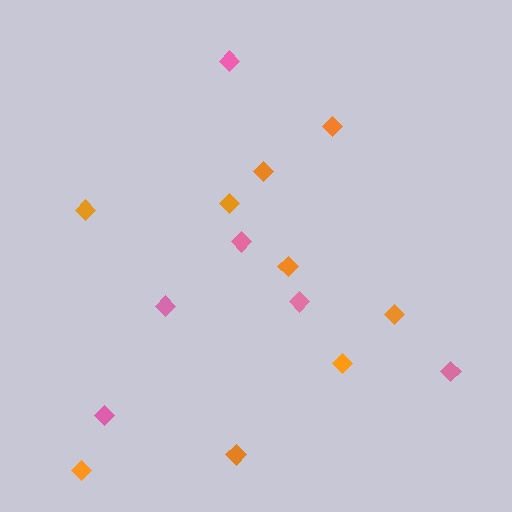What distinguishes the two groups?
There are 2 groups: one group of pink diamonds (6) and one group of orange diamonds (9).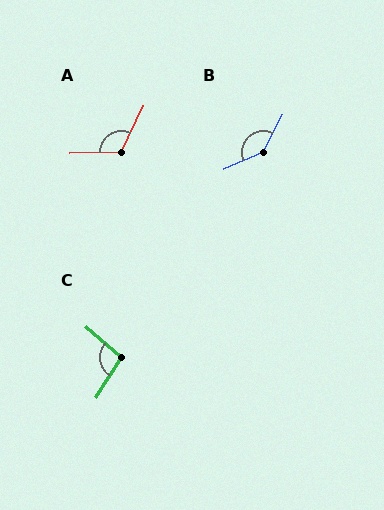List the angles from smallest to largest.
C (99°), A (116°), B (140°).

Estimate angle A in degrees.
Approximately 116 degrees.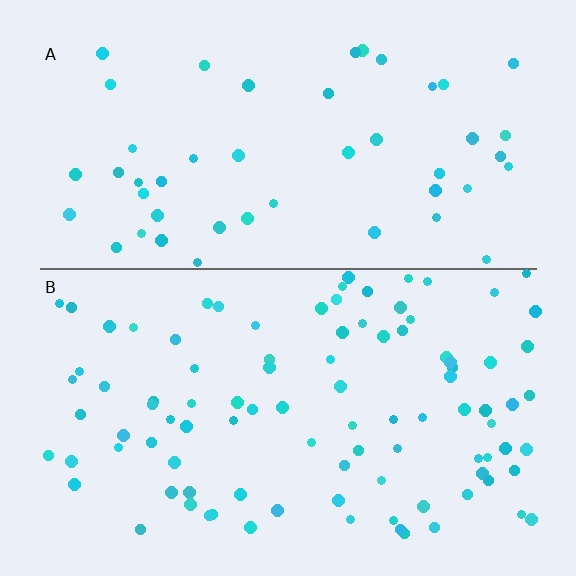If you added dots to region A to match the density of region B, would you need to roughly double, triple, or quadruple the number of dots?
Approximately double.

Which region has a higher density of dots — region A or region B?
B (the bottom).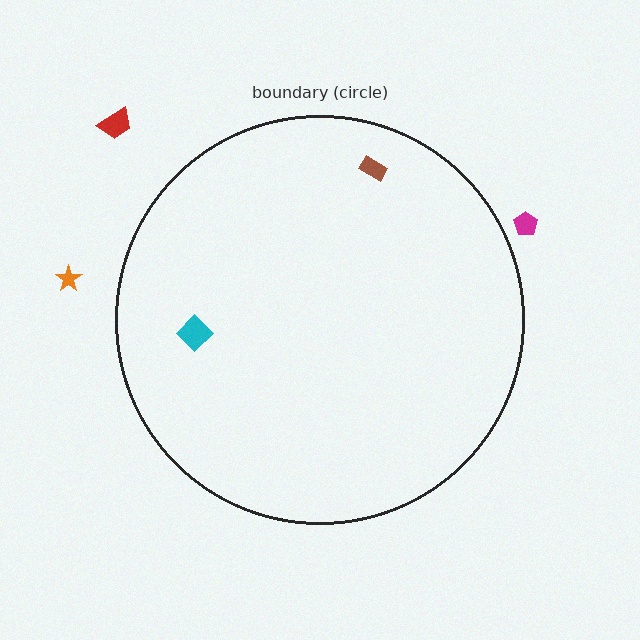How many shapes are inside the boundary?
2 inside, 3 outside.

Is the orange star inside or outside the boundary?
Outside.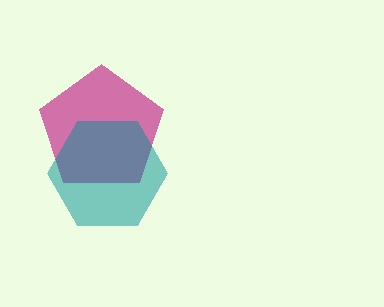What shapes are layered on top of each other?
The layered shapes are: a magenta pentagon, a teal hexagon.